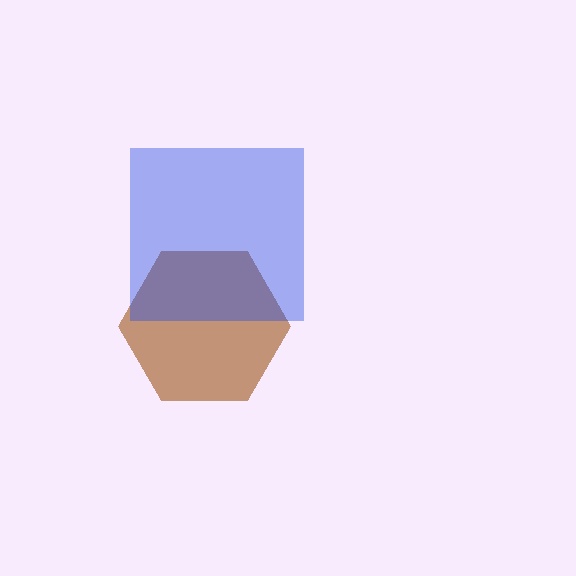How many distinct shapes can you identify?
There are 2 distinct shapes: a brown hexagon, a blue square.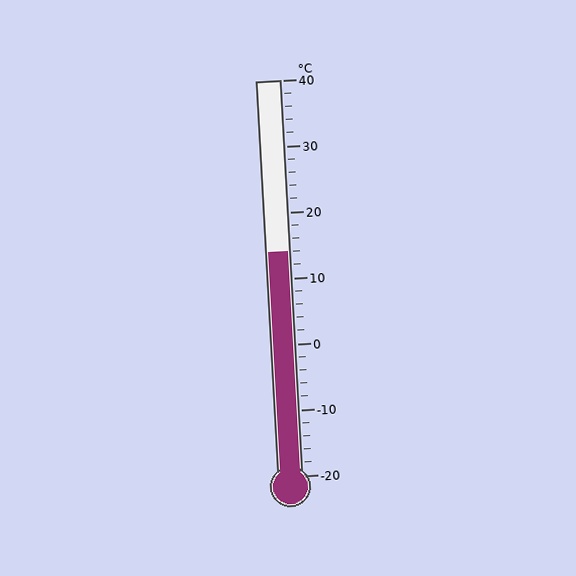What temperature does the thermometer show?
The thermometer shows approximately 14°C.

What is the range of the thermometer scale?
The thermometer scale ranges from -20°C to 40°C.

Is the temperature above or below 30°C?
The temperature is below 30°C.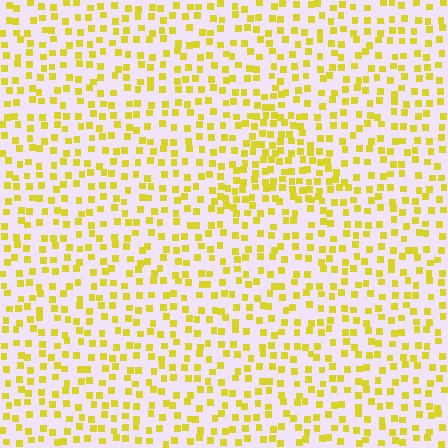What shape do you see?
I see a triangle.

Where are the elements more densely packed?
The elements are more densely packed inside the triangle boundary.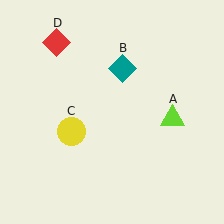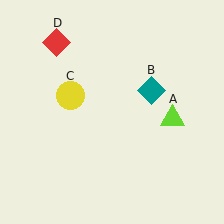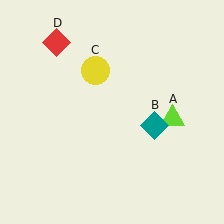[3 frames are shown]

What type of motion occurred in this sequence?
The teal diamond (object B), yellow circle (object C) rotated clockwise around the center of the scene.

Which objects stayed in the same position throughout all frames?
Lime triangle (object A) and red diamond (object D) remained stationary.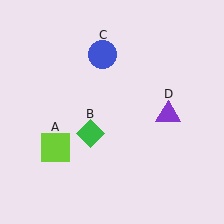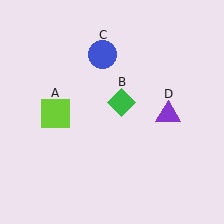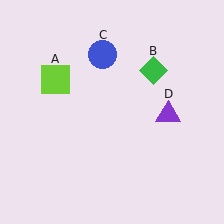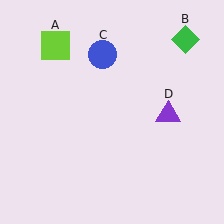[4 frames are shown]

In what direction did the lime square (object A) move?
The lime square (object A) moved up.